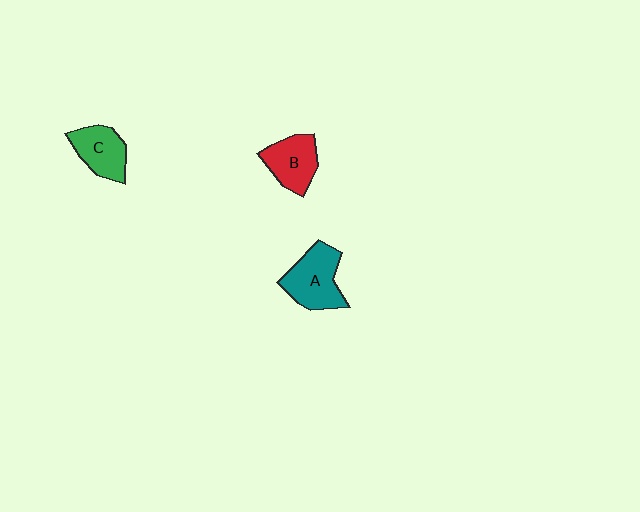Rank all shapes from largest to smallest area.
From largest to smallest: A (teal), B (red), C (green).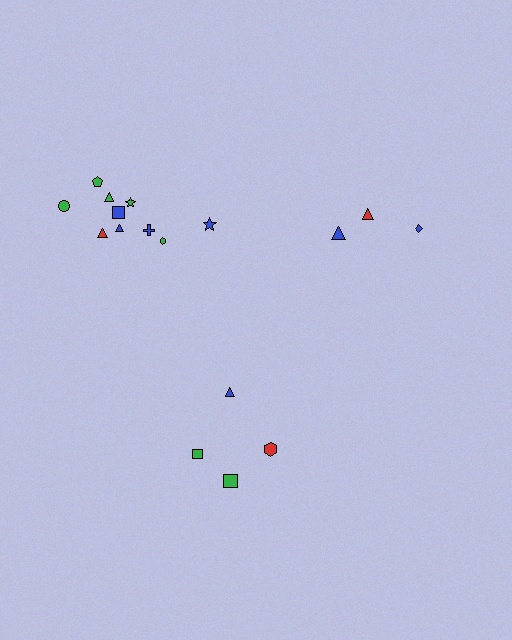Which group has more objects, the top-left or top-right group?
The top-left group.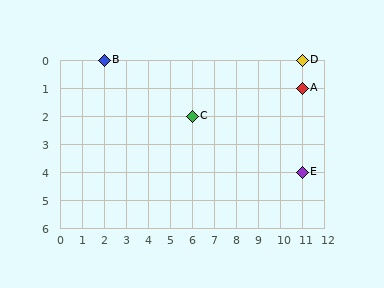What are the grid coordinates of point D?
Point D is at grid coordinates (11, 0).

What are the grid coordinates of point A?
Point A is at grid coordinates (11, 1).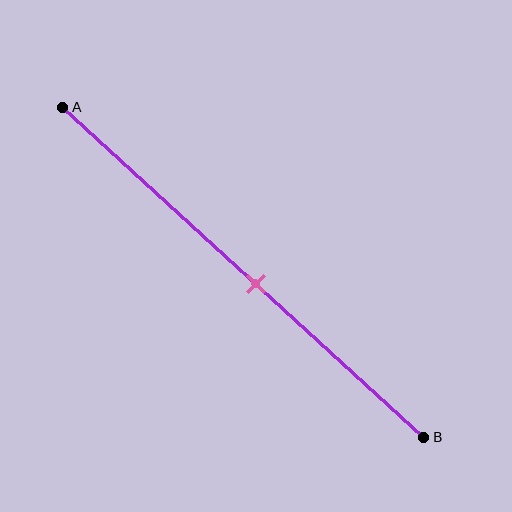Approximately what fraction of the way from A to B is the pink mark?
The pink mark is approximately 55% of the way from A to B.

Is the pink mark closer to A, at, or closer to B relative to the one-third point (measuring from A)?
The pink mark is closer to point B than the one-third point of segment AB.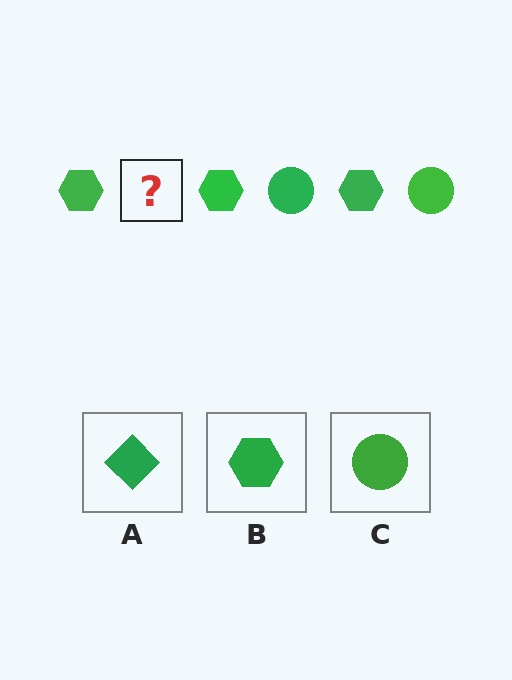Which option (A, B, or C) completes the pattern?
C.